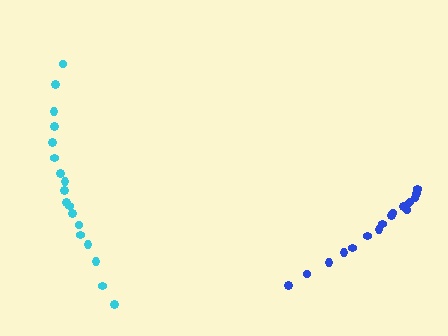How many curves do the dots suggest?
There are 2 distinct paths.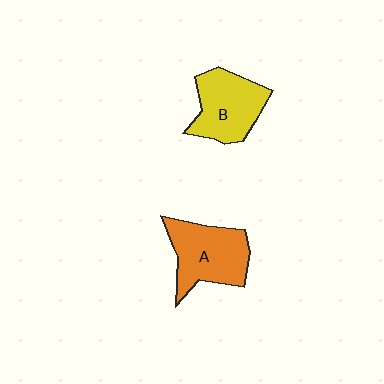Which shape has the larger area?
Shape A (orange).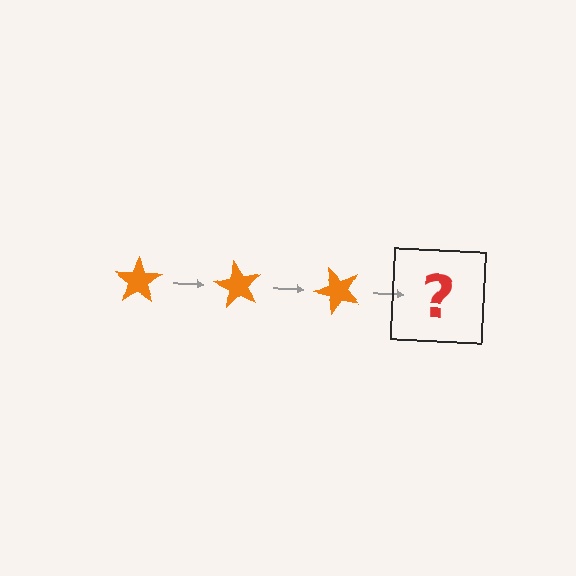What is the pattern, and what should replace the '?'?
The pattern is that the star rotates 60 degrees each step. The '?' should be an orange star rotated 180 degrees.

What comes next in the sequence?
The next element should be an orange star rotated 180 degrees.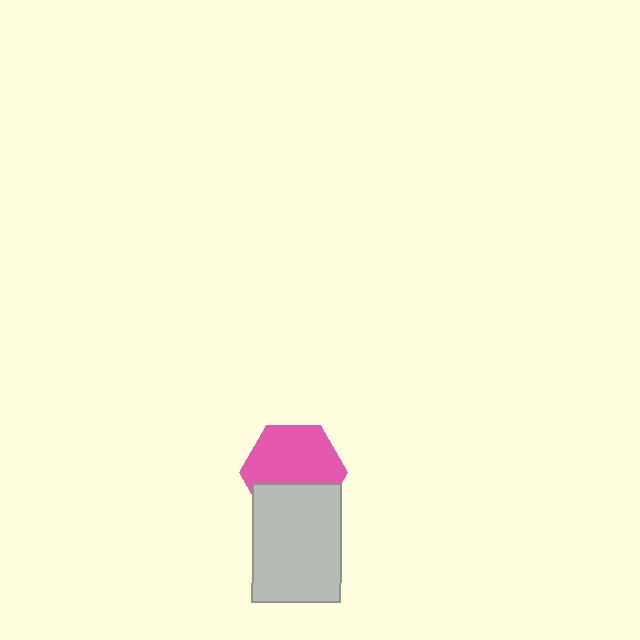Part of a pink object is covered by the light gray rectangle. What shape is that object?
It is a hexagon.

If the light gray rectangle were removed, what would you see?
You would see the complete pink hexagon.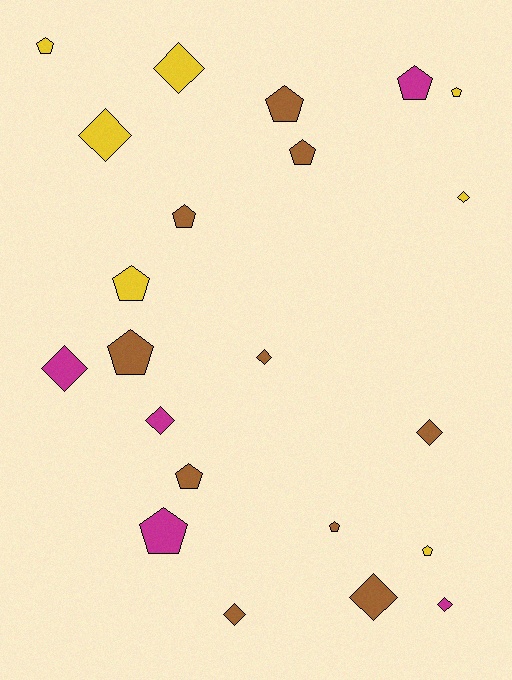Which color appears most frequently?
Brown, with 10 objects.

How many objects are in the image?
There are 22 objects.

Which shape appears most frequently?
Pentagon, with 12 objects.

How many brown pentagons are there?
There are 6 brown pentagons.